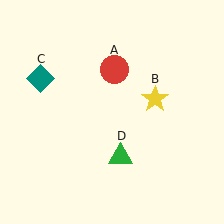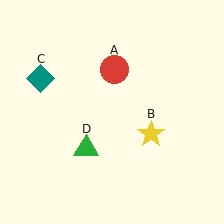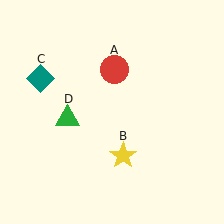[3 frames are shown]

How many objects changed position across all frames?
2 objects changed position: yellow star (object B), green triangle (object D).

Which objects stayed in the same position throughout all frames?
Red circle (object A) and teal diamond (object C) remained stationary.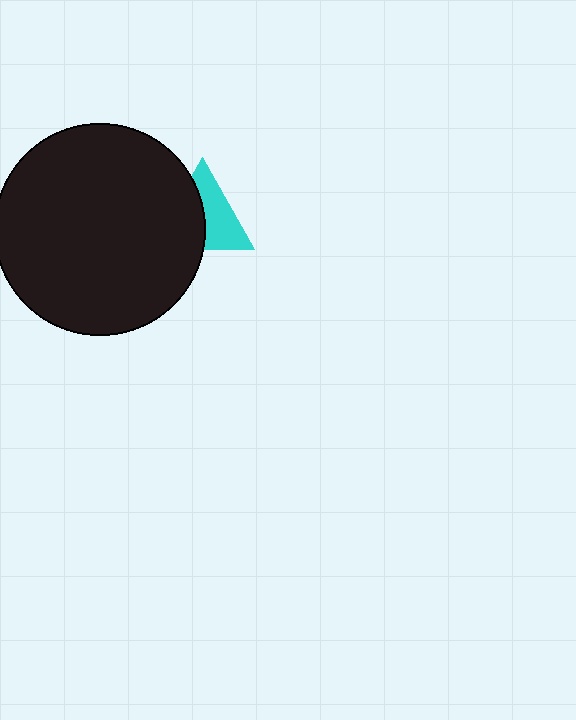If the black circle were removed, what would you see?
You would see the complete cyan triangle.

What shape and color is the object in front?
The object in front is a black circle.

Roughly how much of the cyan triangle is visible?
About half of it is visible (roughly 52%).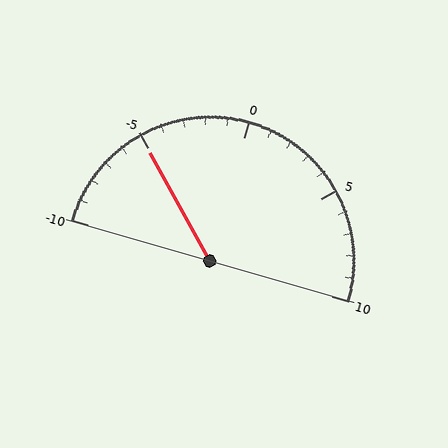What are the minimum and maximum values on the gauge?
The gauge ranges from -10 to 10.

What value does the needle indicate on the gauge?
The needle indicates approximately -5.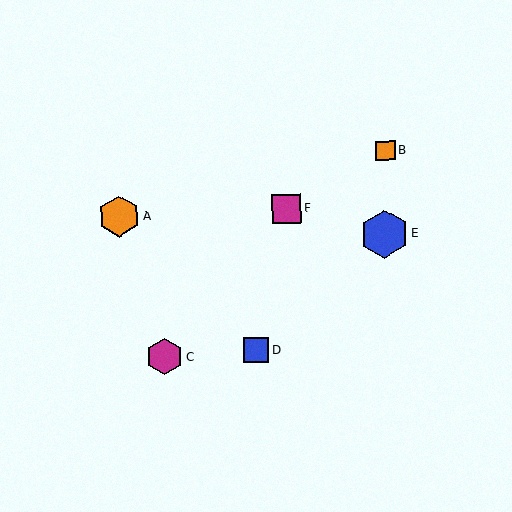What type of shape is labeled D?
Shape D is a blue square.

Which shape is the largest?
The blue hexagon (labeled E) is the largest.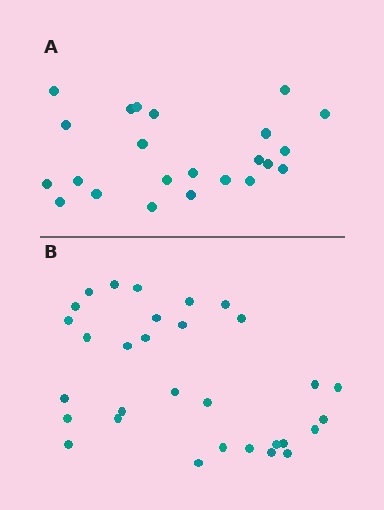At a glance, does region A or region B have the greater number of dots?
Region B (the bottom region) has more dots.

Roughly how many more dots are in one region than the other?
Region B has roughly 8 or so more dots than region A.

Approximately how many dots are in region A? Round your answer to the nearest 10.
About 20 dots. (The exact count is 23, which rounds to 20.)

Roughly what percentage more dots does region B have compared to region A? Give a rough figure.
About 35% more.